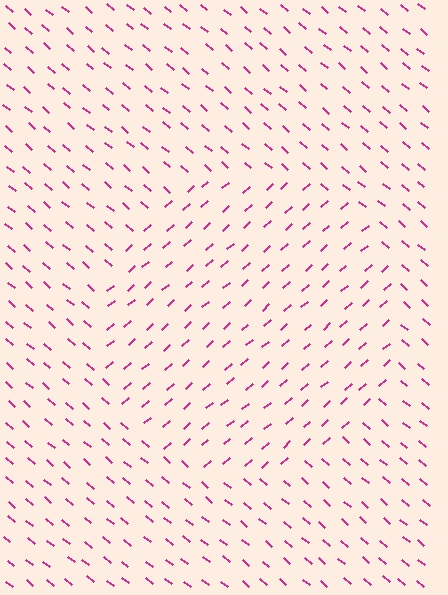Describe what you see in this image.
The image is filled with small magenta line segments. A circle region in the image has lines oriented differently from the surrounding lines, creating a visible texture boundary.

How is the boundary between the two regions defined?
The boundary is defined purely by a change in line orientation (approximately 82 degrees difference). All lines are the same color and thickness.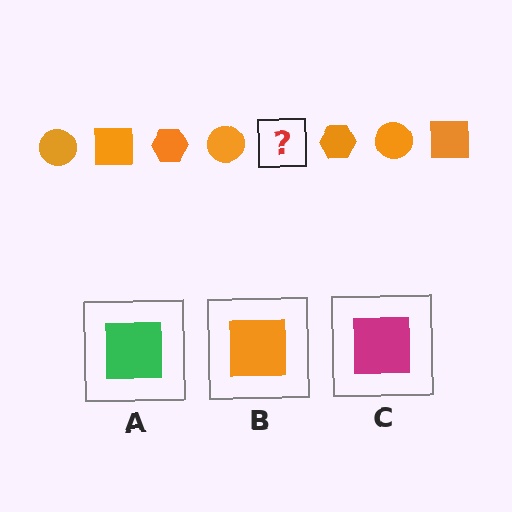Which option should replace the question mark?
Option B.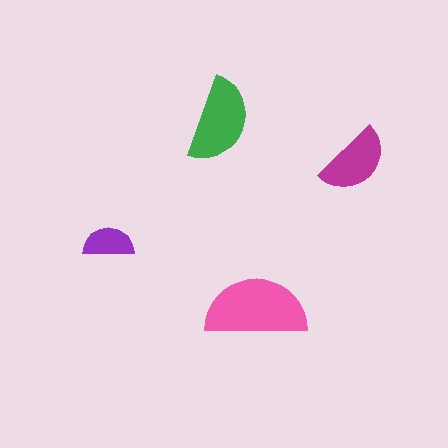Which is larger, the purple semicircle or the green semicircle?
The green one.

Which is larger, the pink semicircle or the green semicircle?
The pink one.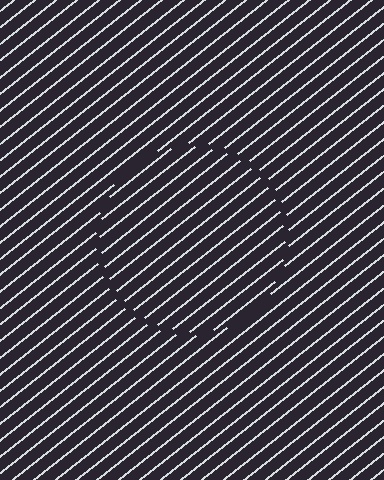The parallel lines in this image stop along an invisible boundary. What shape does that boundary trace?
An illusory circle. The interior of the shape contains the same grating, shifted by half a period — the contour is defined by the phase discontinuity where line-ends from the inner and outer gratings abut.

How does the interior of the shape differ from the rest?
The interior of the shape contains the same grating, shifted by half a period — the contour is defined by the phase discontinuity where line-ends from the inner and outer gratings abut.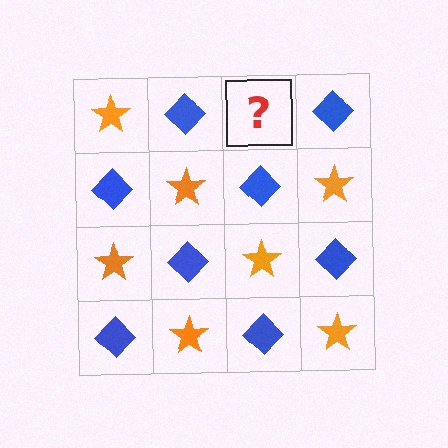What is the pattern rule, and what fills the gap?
The rule is that it alternates orange star and blue diamond in a checkerboard pattern. The gap should be filled with an orange star.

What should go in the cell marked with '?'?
The missing cell should contain an orange star.